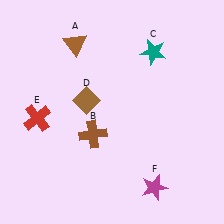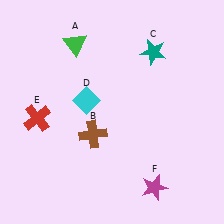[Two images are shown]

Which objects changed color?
A changed from brown to green. D changed from brown to cyan.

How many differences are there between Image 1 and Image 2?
There are 2 differences between the two images.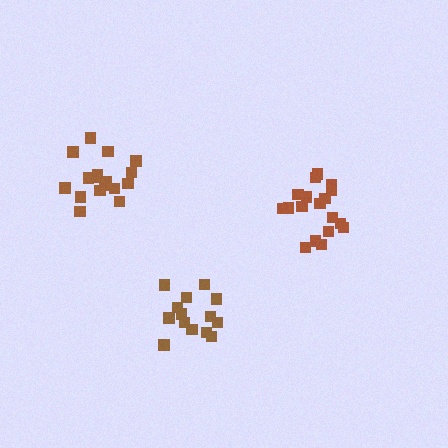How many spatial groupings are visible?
There are 3 spatial groupings.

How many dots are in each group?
Group 1: 14 dots, Group 2: 17 dots, Group 3: 18 dots (49 total).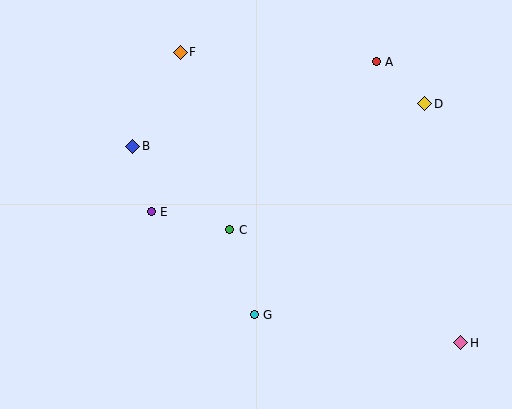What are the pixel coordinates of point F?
Point F is at (180, 52).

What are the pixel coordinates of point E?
Point E is at (151, 212).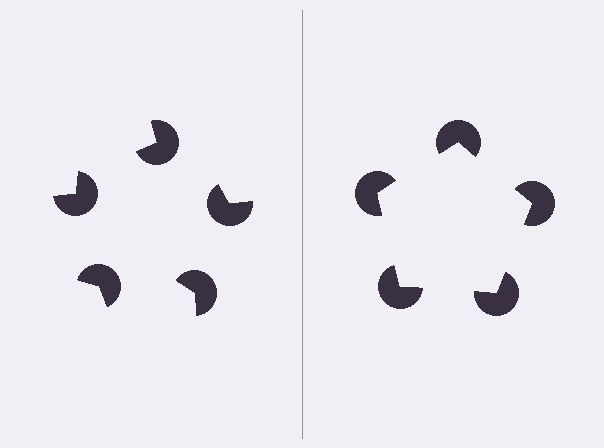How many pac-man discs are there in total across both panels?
10 — 5 on each side.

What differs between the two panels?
The pac-man discs are positioned identically on both sides; only the wedge orientations differ. On the right they align to a pentagon; on the left they are misaligned.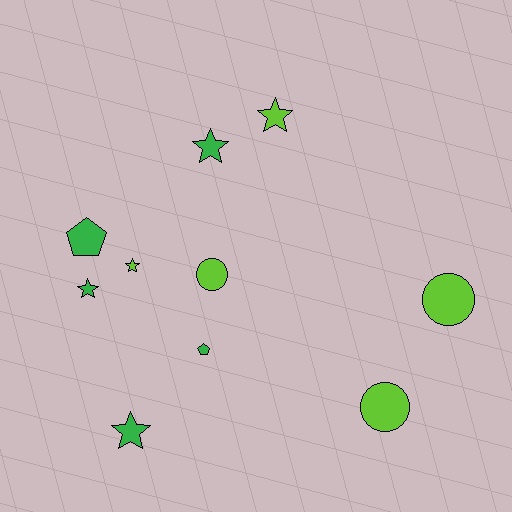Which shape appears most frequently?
Star, with 5 objects.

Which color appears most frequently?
Lime, with 5 objects.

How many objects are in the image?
There are 10 objects.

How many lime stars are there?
There are 2 lime stars.